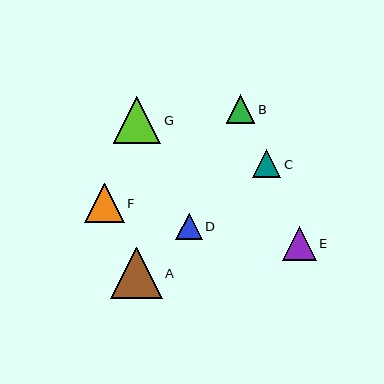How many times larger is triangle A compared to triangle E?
Triangle A is approximately 1.5 times the size of triangle E.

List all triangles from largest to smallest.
From largest to smallest: A, G, F, E, B, C, D.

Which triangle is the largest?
Triangle A is the largest with a size of approximately 51 pixels.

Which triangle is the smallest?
Triangle D is the smallest with a size of approximately 26 pixels.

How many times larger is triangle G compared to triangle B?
Triangle G is approximately 1.7 times the size of triangle B.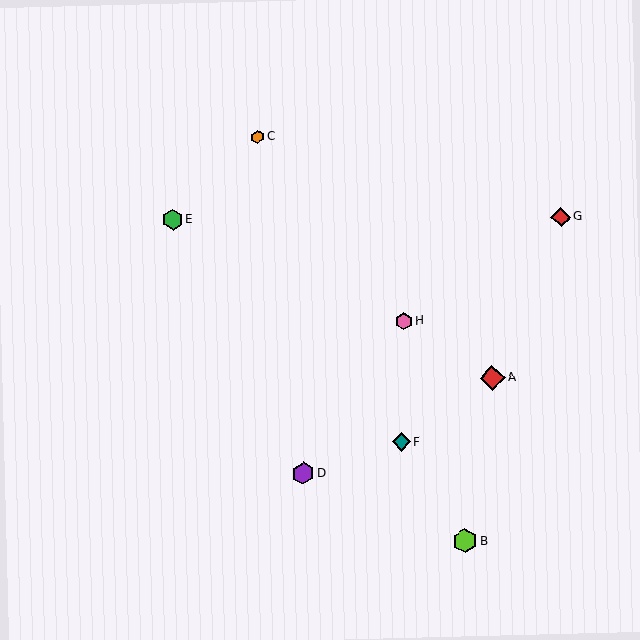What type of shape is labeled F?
Shape F is a teal diamond.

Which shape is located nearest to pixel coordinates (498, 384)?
The red diamond (labeled A) at (492, 378) is nearest to that location.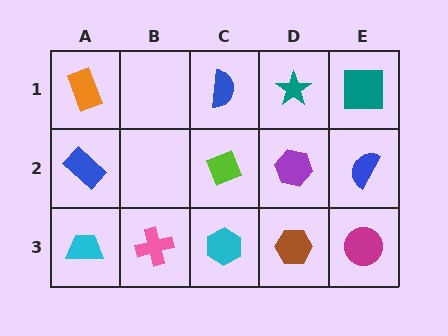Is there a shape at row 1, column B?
No, that cell is empty.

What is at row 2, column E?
A blue semicircle.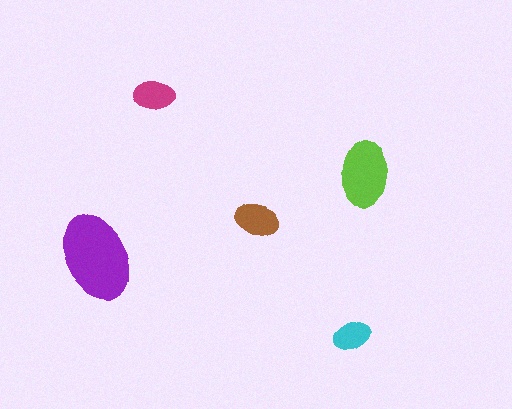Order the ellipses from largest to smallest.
the purple one, the lime one, the brown one, the magenta one, the cyan one.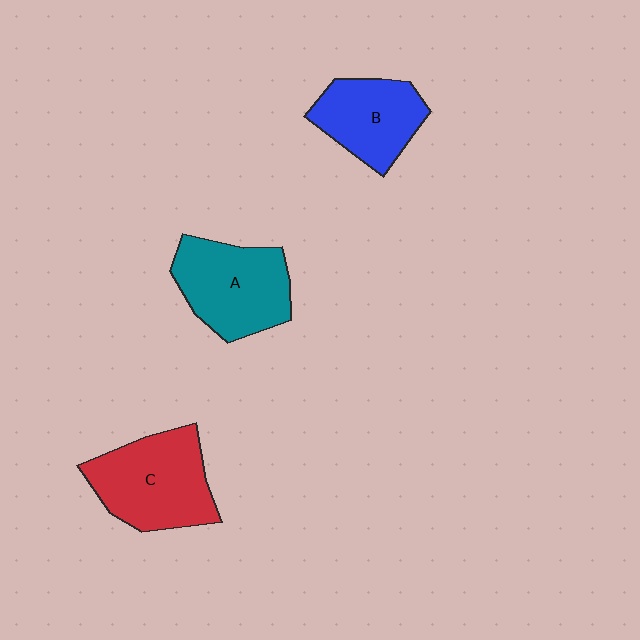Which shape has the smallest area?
Shape B (blue).